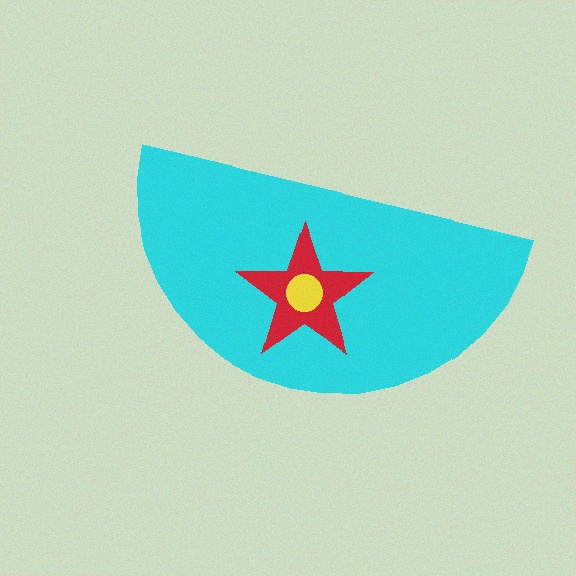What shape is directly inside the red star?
The yellow circle.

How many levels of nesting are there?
3.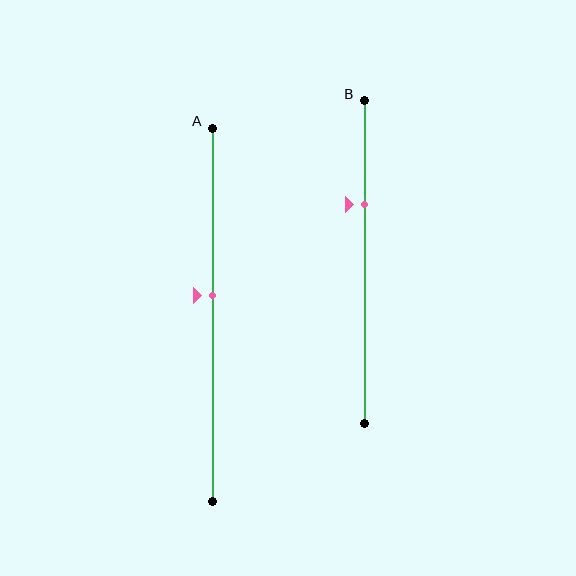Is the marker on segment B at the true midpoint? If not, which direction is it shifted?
No, the marker on segment B is shifted upward by about 18% of the segment length.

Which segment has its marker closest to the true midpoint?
Segment A has its marker closest to the true midpoint.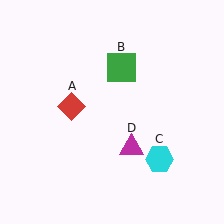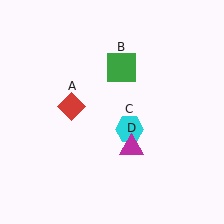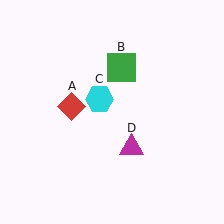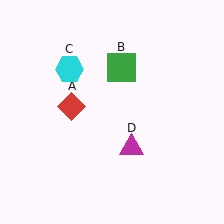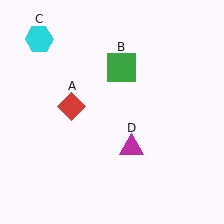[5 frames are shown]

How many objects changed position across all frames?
1 object changed position: cyan hexagon (object C).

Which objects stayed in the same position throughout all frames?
Red diamond (object A) and green square (object B) and magenta triangle (object D) remained stationary.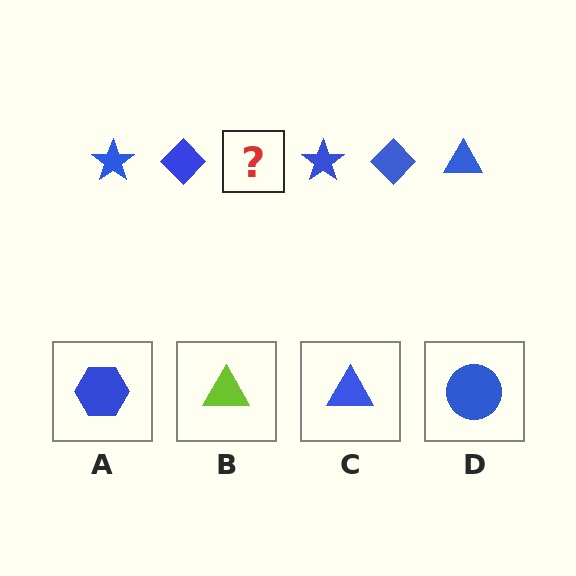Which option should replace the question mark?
Option C.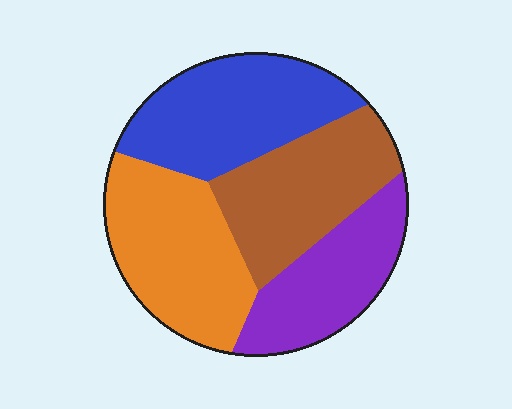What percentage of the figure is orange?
Orange takes up between a quarter and a half of the figure.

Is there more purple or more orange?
Orange.